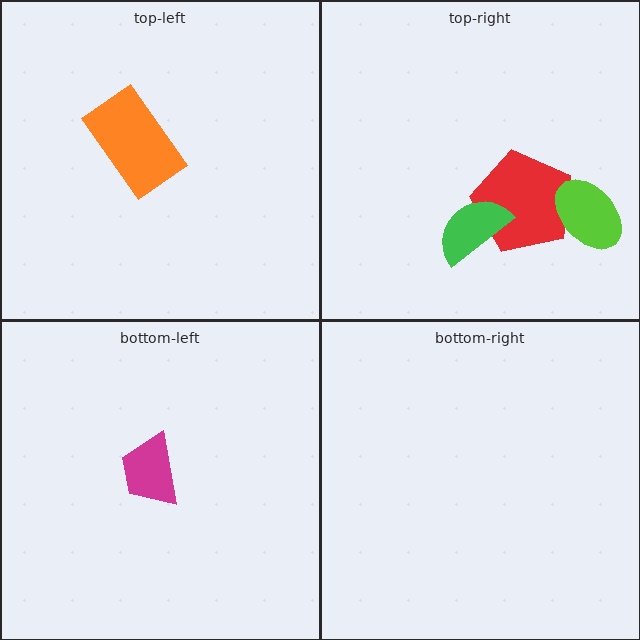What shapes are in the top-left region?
The orange rectangle.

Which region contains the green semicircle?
The top-right region.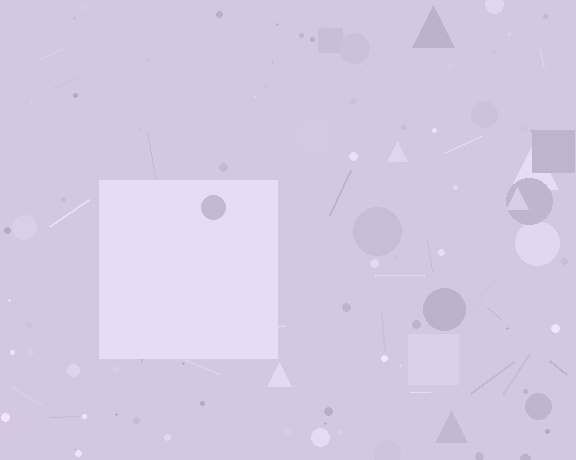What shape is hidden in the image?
A square is hidden in the image.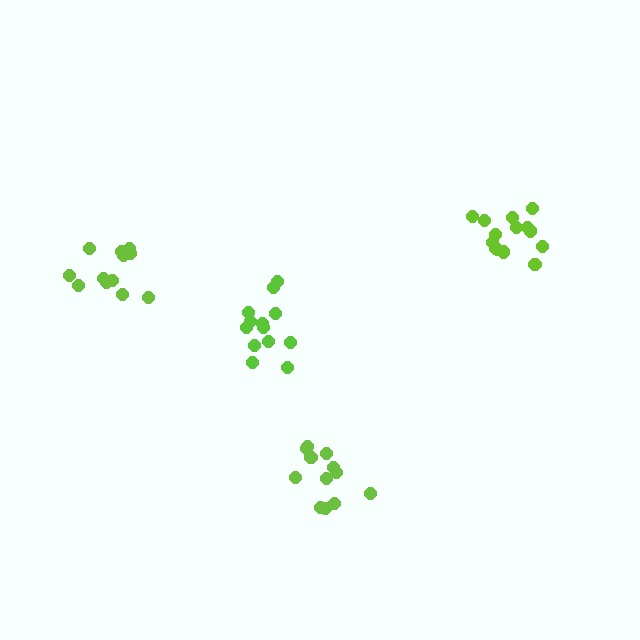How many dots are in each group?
Group 1: 13 dots, Group 2: 12 dots, Group 3: 14 dots, Group 4: 13 dots (52 total).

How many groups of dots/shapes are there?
There are 4 groups.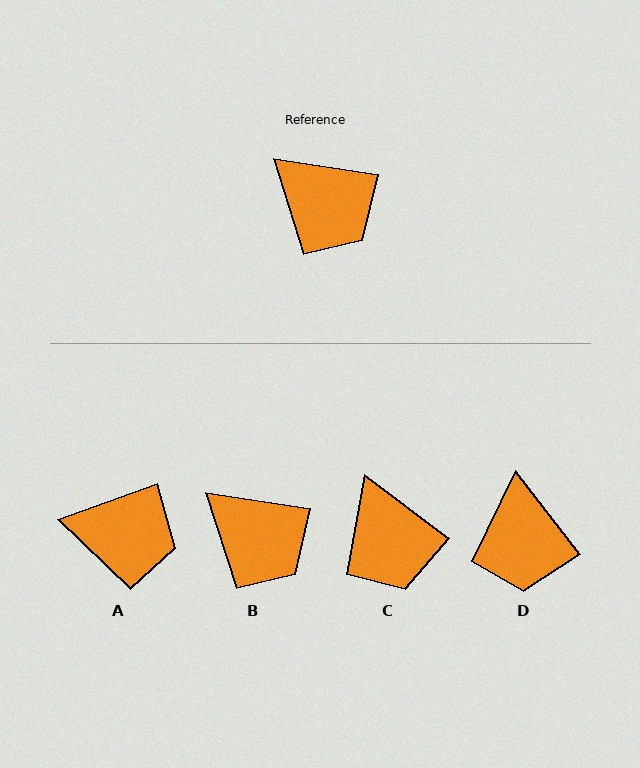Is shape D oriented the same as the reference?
No, it is off by about 43 degrees.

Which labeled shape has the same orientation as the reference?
B.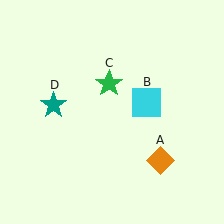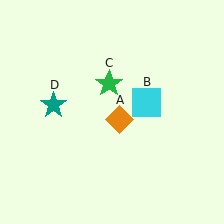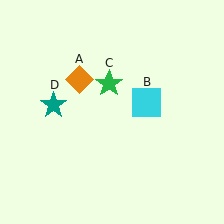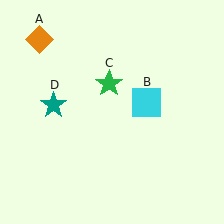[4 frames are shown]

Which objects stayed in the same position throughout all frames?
Cyan square (object B) and green star (object C) and teal star (object D) remained stationary.